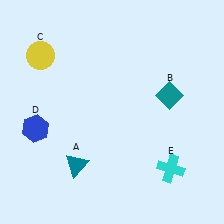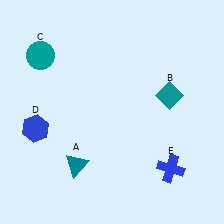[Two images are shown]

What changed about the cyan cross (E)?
In Image 1, E is cyan. In Image 2, it changed to blue.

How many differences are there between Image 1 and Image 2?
There are 2 differences between the two images.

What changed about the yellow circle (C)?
In Image 1, C is yellow. In Image 2, it changed to teal.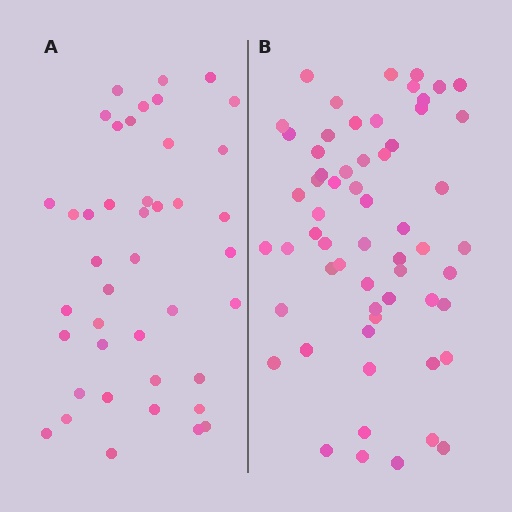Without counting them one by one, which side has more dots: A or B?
Region B (the right region) has more dots.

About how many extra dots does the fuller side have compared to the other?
Region B has approximately 20 more dots than region A.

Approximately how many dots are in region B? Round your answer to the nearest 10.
About 60 dots.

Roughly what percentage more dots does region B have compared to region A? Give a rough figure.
About 45% more.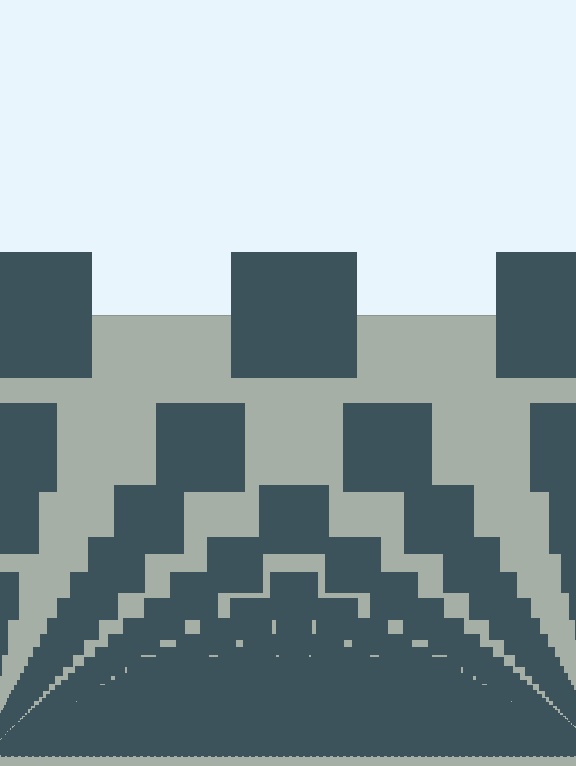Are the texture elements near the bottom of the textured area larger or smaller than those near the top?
Smaller. The gradient is inverted — elements near the bottom are smaller and denser.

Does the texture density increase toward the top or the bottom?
Density increases toward the bottom.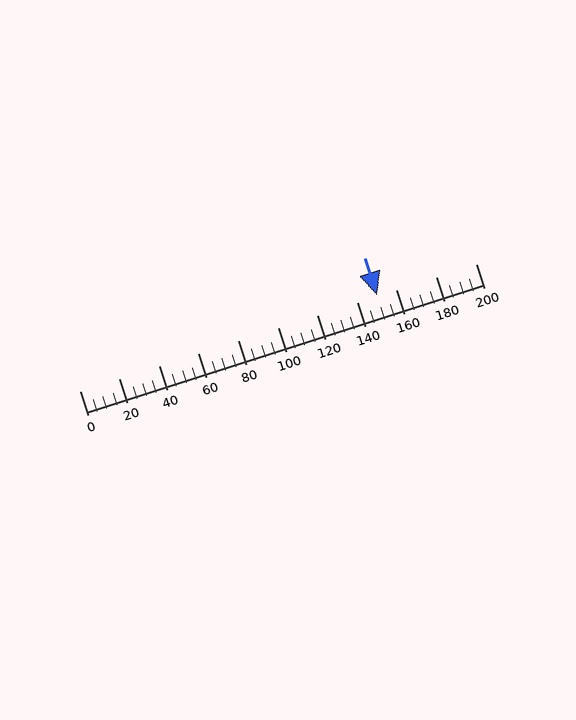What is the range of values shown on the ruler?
The ruler shows values from 0 to 200.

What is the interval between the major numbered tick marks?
The major tick marks are spaced 20 units apart.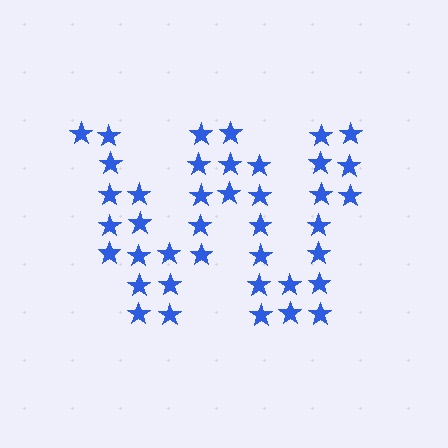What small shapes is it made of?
It is made of small stars.